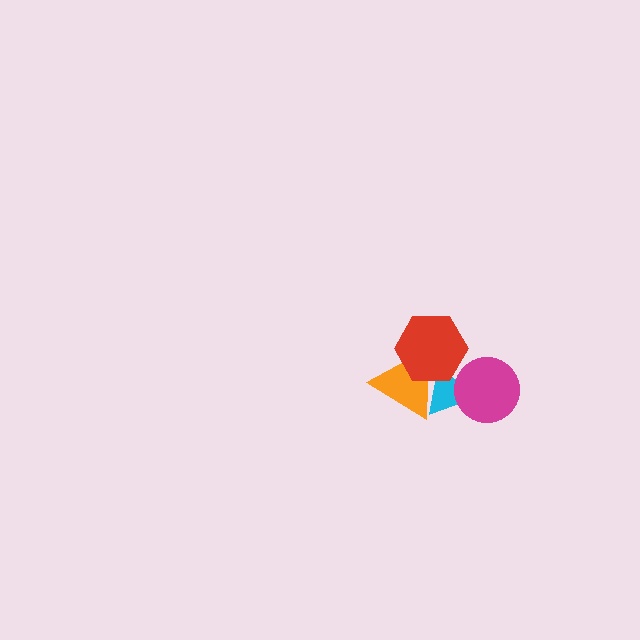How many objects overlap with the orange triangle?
2 objects overlap with the orange triangle.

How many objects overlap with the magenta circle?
1 object overlaps with the magenta circle.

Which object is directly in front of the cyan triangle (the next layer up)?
The magenta circle is directly in front of the cyan triangle.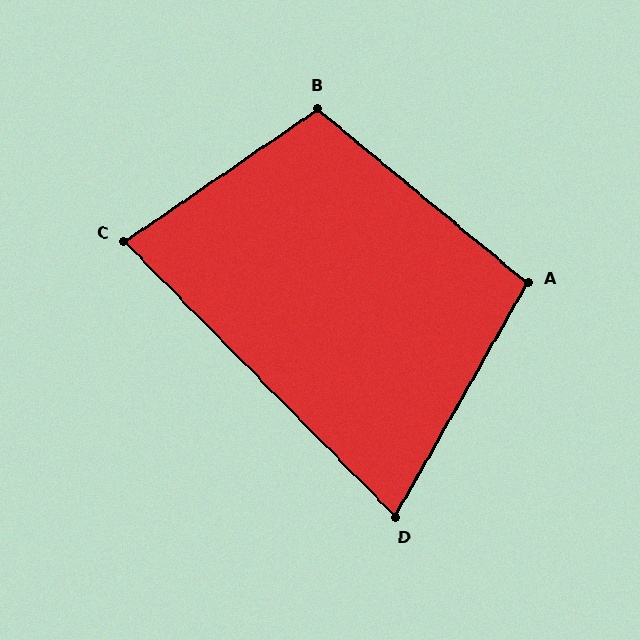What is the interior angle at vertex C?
Approximately 80 degrees (acute).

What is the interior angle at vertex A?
Approximately 100 degrees (obtuse).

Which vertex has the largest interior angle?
B, at approximately 106 degrees.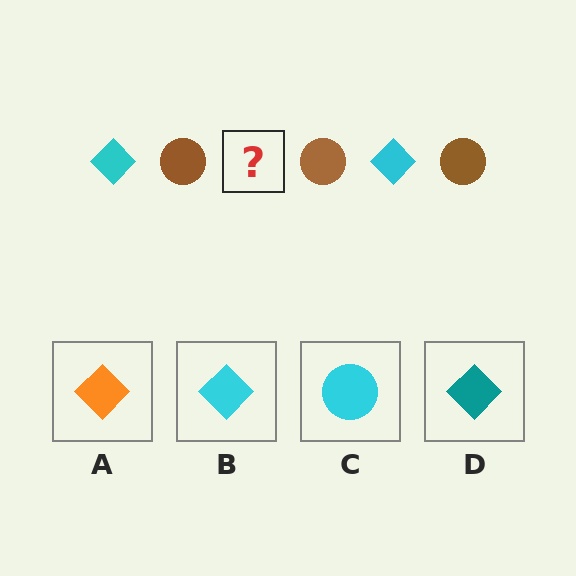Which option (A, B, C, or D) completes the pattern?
B.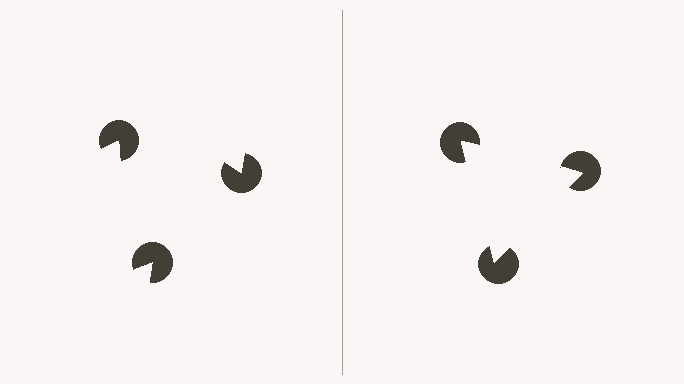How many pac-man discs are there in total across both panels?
6 — 3 on each side.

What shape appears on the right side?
An illusory triangle.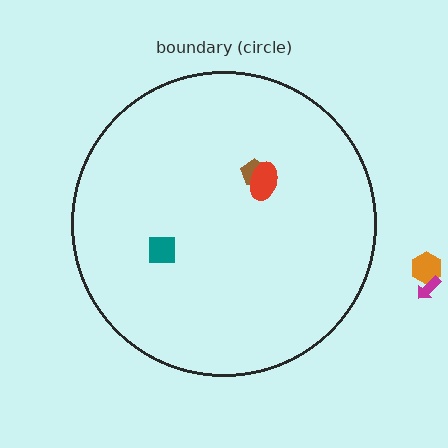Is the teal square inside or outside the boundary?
Inside.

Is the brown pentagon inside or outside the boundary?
Inside.